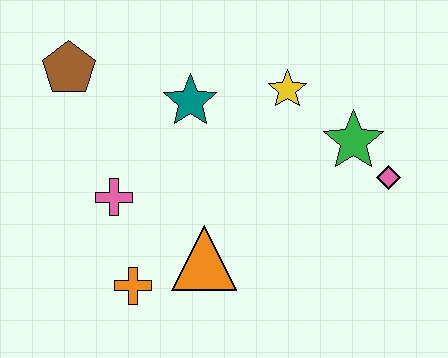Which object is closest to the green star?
The pink diamond is closest to the green star.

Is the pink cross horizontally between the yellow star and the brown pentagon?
Yes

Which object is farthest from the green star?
The brown pentagon is farthest from the green star.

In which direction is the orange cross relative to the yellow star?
The orange cross is below the yellow star.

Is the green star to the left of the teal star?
No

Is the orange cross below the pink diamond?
Yes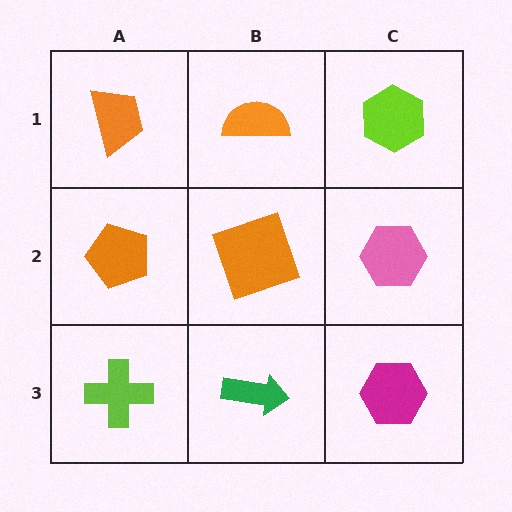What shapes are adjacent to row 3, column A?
An orange pentagon (row 2, column A), a green arrow (row 3, column B).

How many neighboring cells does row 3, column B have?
3.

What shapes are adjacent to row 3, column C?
A pink hexagon (row 2, column C), a green arrow (row 3, column B).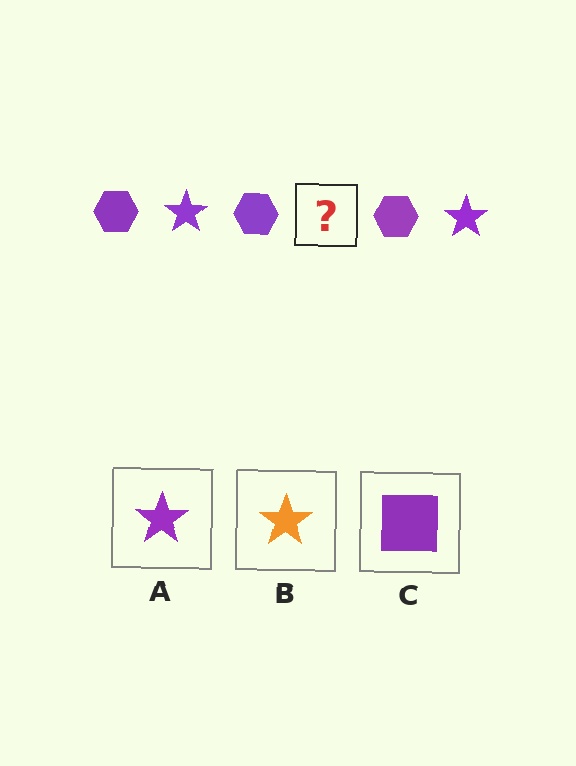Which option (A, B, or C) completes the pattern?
A.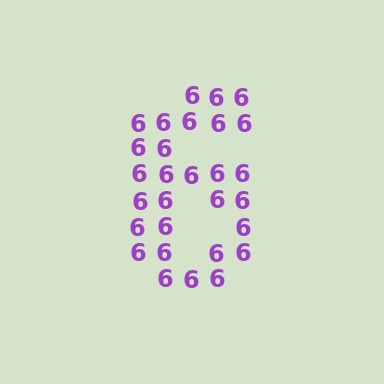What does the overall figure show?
The overall figure shows the digit 6.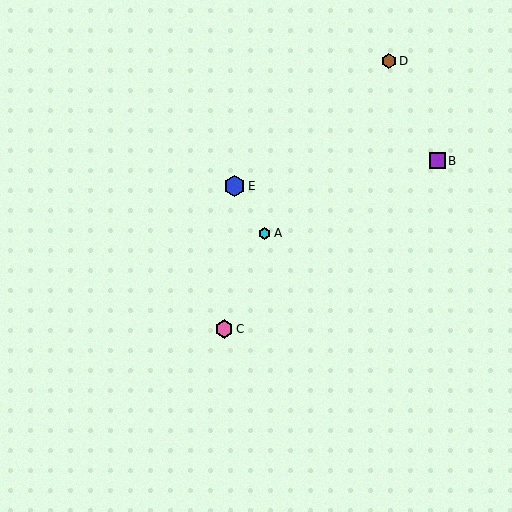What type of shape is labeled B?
Shape B is a purple square.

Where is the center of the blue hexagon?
The center of the blue hexagon is at (234, 186).